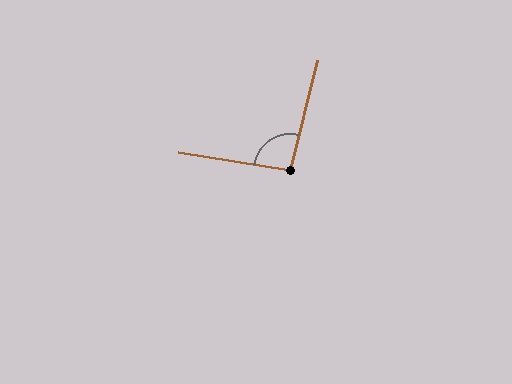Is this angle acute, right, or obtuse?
It is approximately a right angle.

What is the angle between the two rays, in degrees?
Approximately 95 degrees.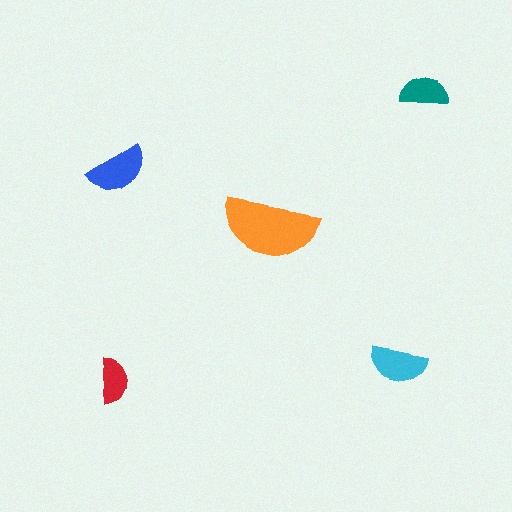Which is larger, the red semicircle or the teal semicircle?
The teal one.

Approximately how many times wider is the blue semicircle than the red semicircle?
About 1.5 times wider.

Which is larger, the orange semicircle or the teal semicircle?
The orange one.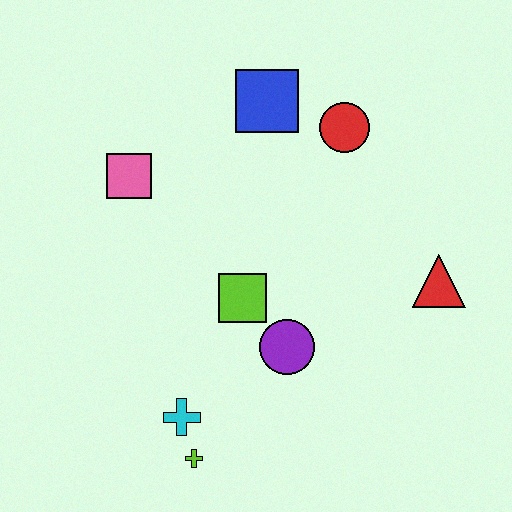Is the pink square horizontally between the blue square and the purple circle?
No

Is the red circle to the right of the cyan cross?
Yes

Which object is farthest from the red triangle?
The pink square is farthest from the red triangle.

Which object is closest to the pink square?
The blue square is closest to the pink square.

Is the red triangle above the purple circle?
Yes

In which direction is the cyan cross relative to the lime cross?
The cyan cross is above the lime cross.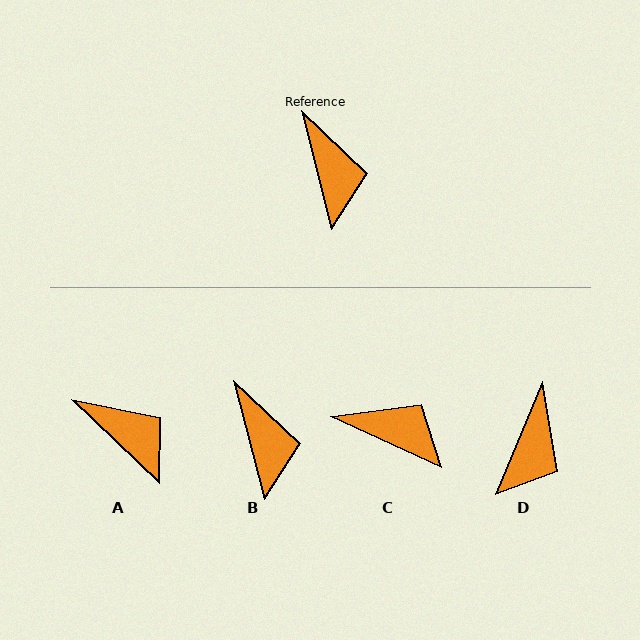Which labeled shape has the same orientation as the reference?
B.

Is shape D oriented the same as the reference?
No, it is off by about 37 degrees.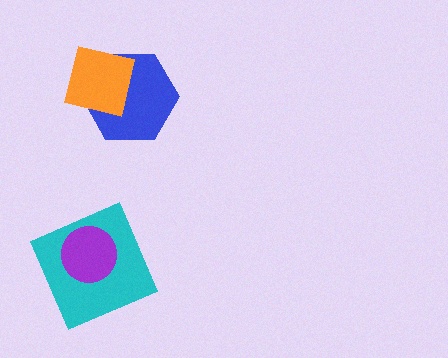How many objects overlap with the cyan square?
1 object overlaps with the cyan square.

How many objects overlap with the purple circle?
1 object overlaps with the purple circle.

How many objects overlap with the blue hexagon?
1 object overlaps with the blue hexagon.